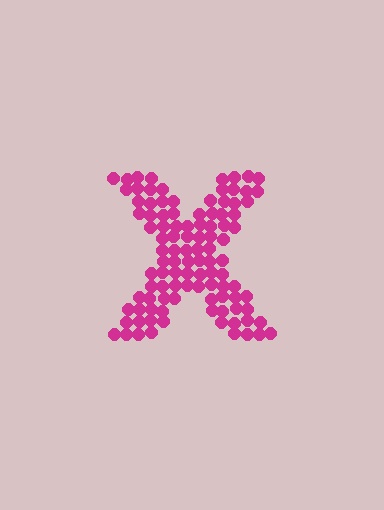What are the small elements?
The small elements are circles.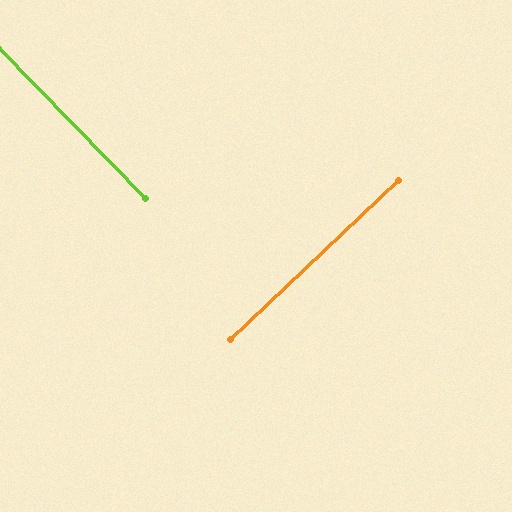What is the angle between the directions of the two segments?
Approximately 89 degrees.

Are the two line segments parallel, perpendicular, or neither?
Perpendicular — they meet at approximately 89°.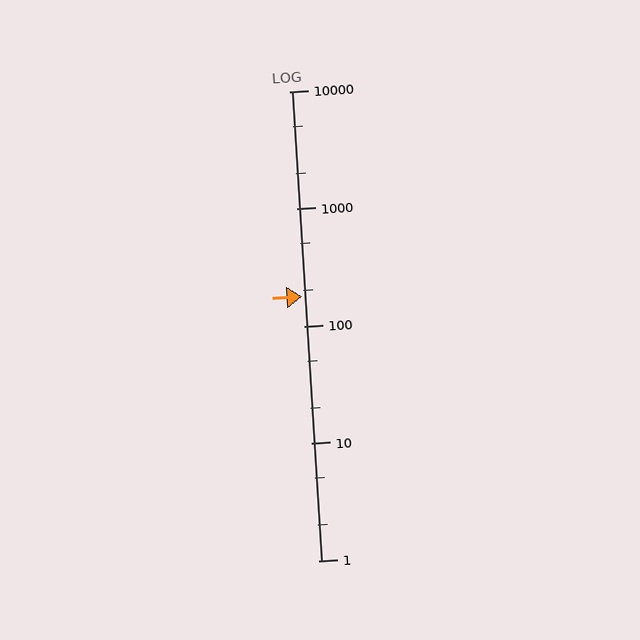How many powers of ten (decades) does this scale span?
The scale spans 4 decades, from 1 to 10000.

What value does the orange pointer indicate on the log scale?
The pointer indicates approximately 180.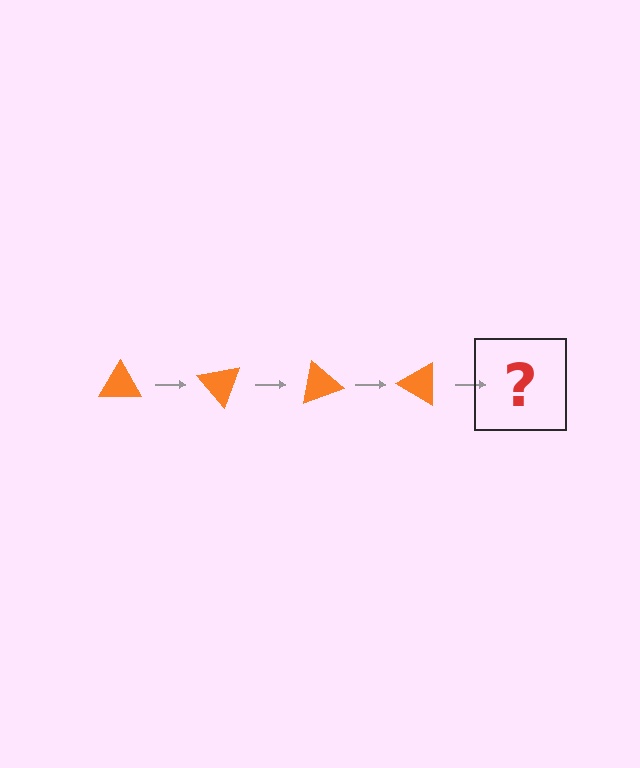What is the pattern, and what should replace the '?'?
The pattern is that the triangle rotates 50 degrees each step. The '?' should be an orange triangle rotated 200 degrees.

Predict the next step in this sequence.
The next step is an orange triangle rotated 200 degrees.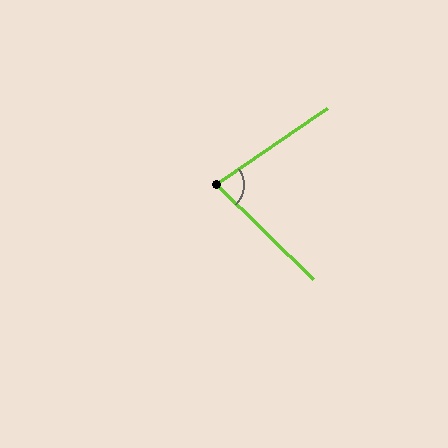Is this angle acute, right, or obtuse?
It is acute.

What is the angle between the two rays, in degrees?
Approximately 79 degrees.